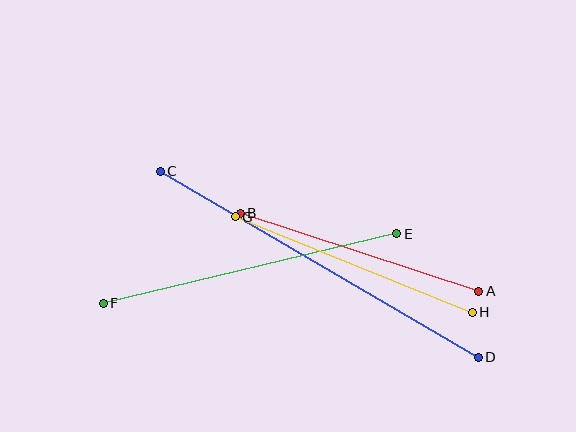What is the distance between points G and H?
The distance is approximately 256 pixels.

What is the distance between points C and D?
The distance is approximately 369 pixels.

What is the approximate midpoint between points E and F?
The midpoint is at approximately (250, 269) pixels.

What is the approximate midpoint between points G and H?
The midpoint is at approximately (354, 264) pixels.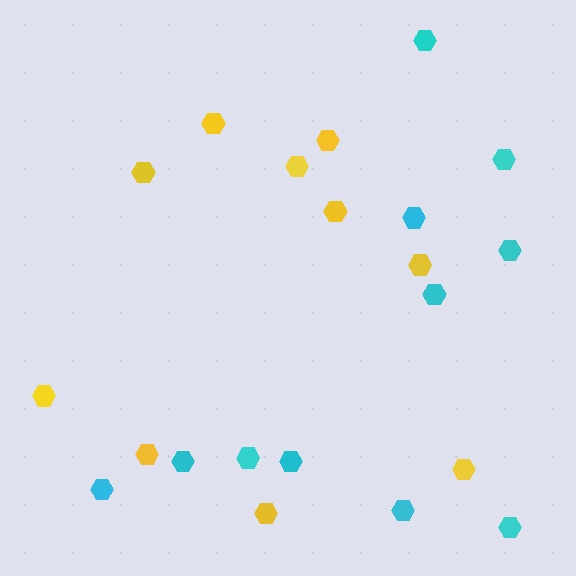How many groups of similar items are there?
There are 2 groups: one group of cyan hexagons (11) and one group of yellow hexagons (10).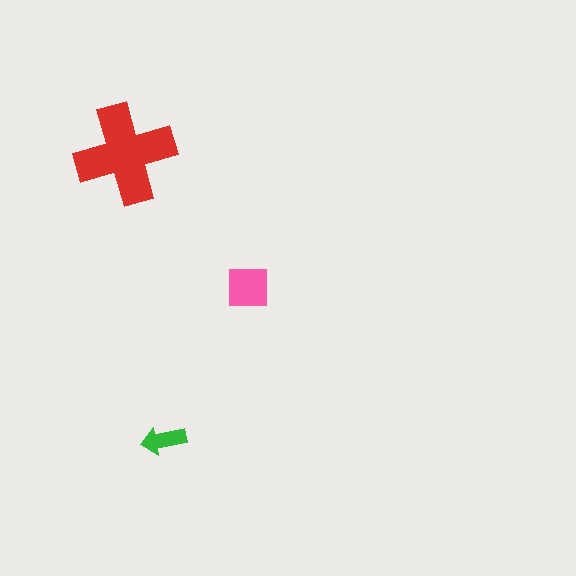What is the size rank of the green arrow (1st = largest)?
3rd.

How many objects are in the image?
There are 3 objects in the image.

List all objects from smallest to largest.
The green arrow, the pink square, the red cross.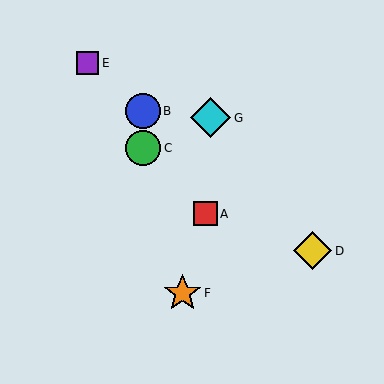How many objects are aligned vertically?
2 objects (B, C) are aligned vertically.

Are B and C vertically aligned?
Yes, both are at x≈143.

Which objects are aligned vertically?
Objects B, C are aligned vertically.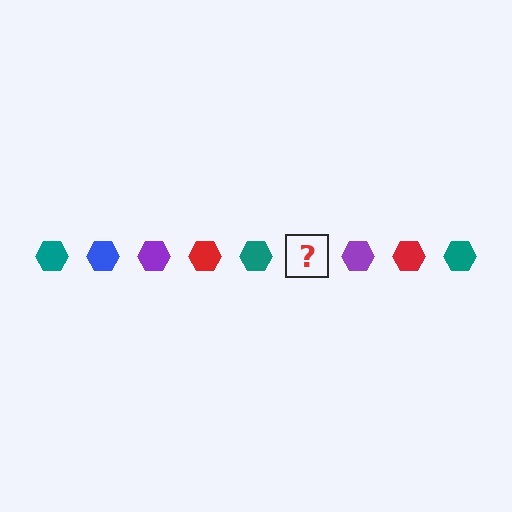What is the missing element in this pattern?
The missing element is a blue hexagon.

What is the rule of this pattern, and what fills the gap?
The rule is that the pattern cycles through teal, blue, purple, red hexagons. The gap should be filled with a blue hexagon.